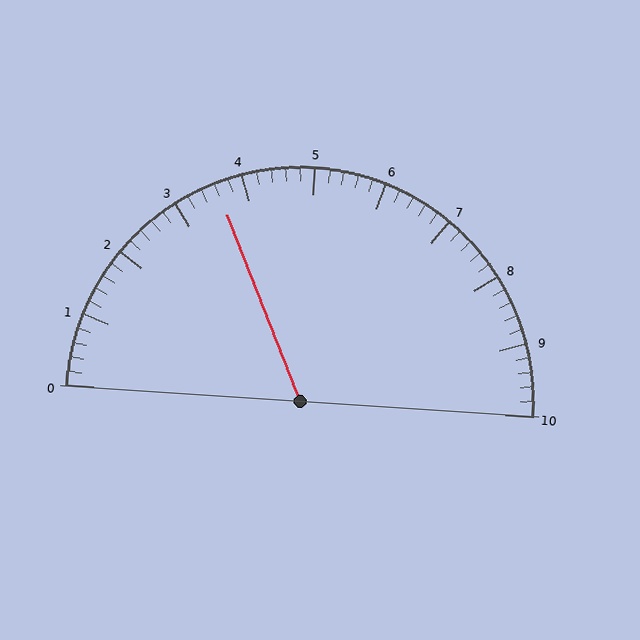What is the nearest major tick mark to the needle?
The nearest major tick mark is 4.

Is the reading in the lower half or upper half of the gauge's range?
The reading is in the lower half of the range (0 to 10).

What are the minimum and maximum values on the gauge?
The gauge ranges from 0 to 10.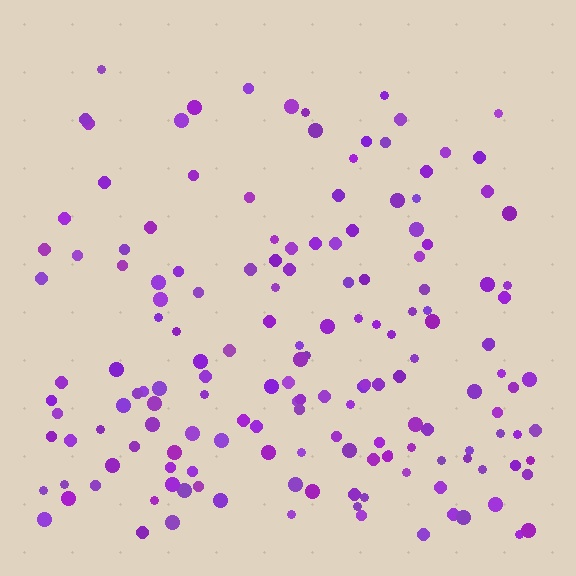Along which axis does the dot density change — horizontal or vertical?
Vertical.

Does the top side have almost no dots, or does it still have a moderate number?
Still a moderate number, just noticeably fewer than the bottom.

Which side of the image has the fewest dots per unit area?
The top.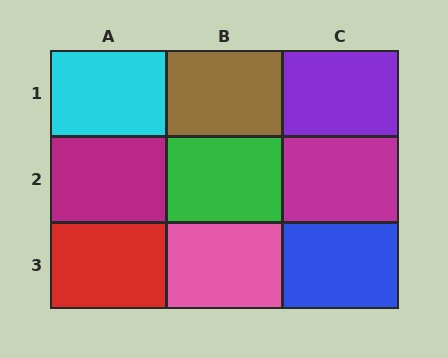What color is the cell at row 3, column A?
Red.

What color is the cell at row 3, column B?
Pink.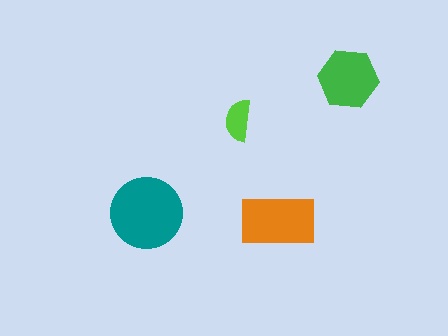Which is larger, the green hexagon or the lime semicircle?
The green hexagon.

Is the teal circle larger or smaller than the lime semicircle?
Larger.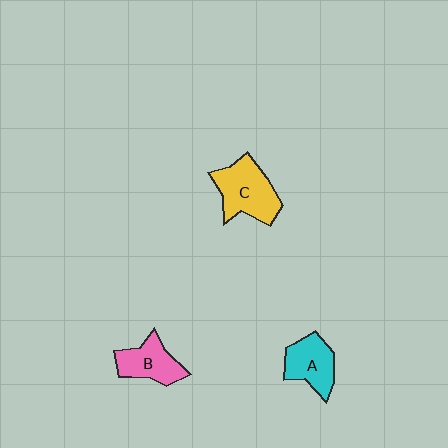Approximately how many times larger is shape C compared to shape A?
Approximately 1.3 times.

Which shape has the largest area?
Shape C (yellow).